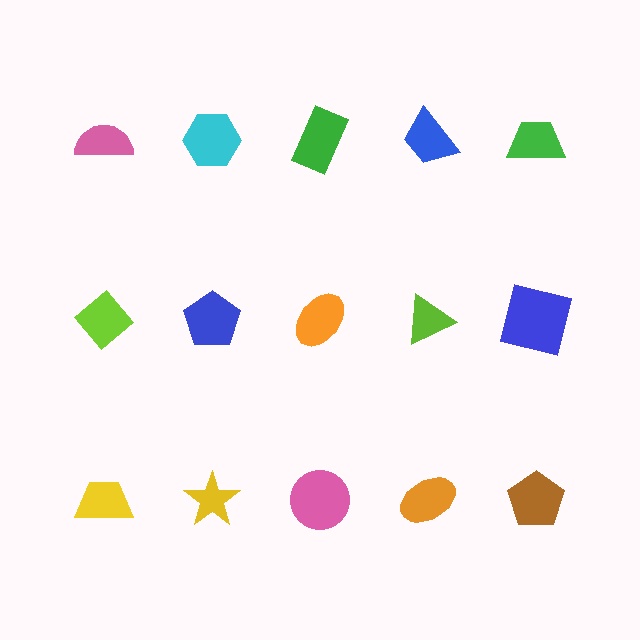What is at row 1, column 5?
A green trapezoid.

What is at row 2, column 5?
A blue square.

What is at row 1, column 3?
A green rectangle.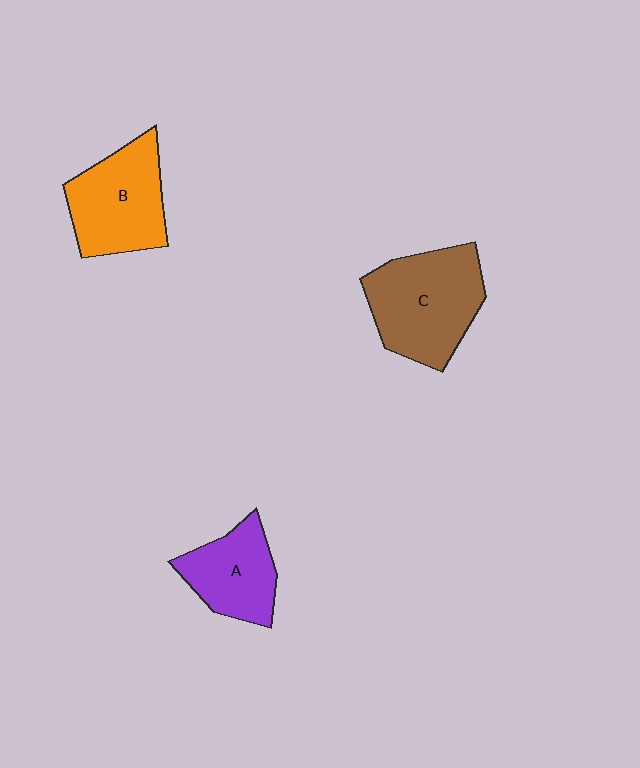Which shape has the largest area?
Shape C (brown).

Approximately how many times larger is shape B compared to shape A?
Approximately 1.3 times.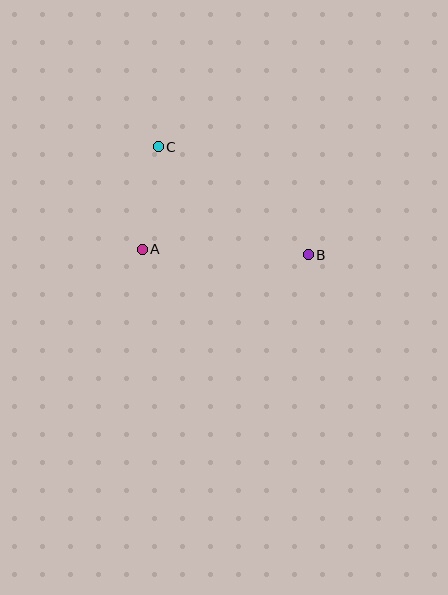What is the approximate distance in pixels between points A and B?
The distance between A and B is approximately 166 pixels.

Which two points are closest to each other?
Points A and C are closest to each other.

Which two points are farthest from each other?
Points B and C are farthest from each other.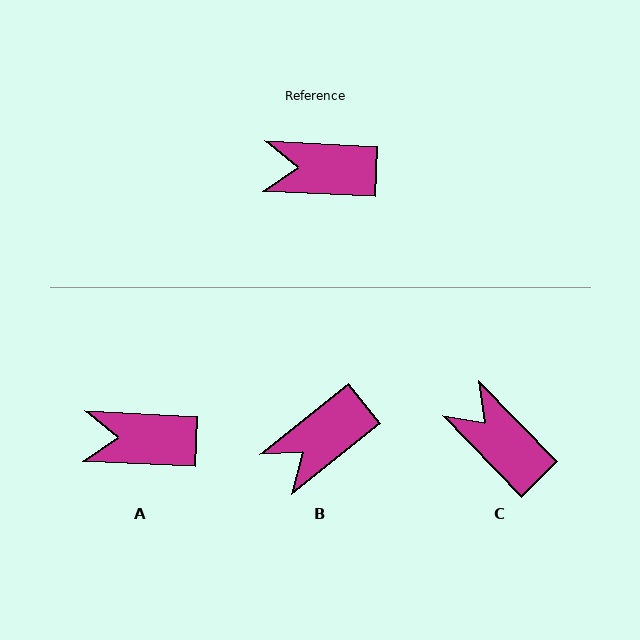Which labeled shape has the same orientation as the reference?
A.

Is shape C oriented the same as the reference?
No, it is off by about 43 degrees.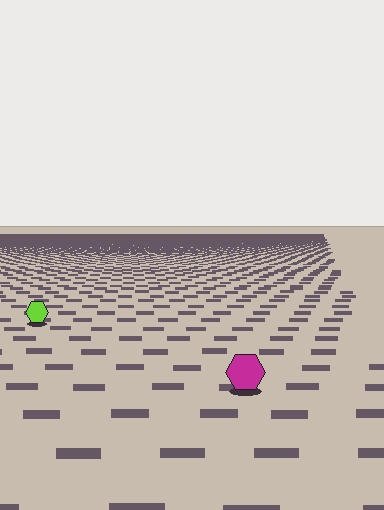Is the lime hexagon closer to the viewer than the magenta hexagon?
No. The magenta hexagon is closer — you can tell from the texture gradient: the ground texture is coarser near it.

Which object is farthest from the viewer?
The lime hexagon is farthest from the viewer. It appears smaller and the ground texture around it is denser.